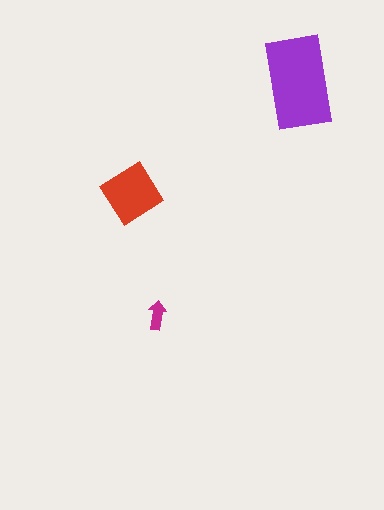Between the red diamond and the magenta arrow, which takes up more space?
The red diamond.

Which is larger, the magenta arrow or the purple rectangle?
The purple rectangle.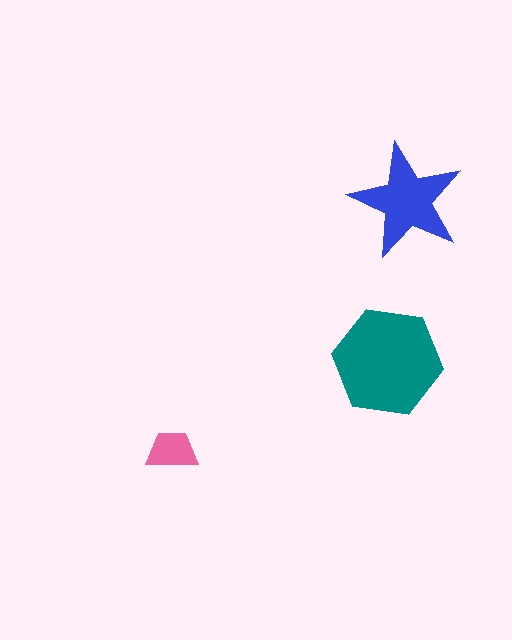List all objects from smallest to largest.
The pink trapezoid, the blue star, the teal hexagon.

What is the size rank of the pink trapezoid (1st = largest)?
3rd.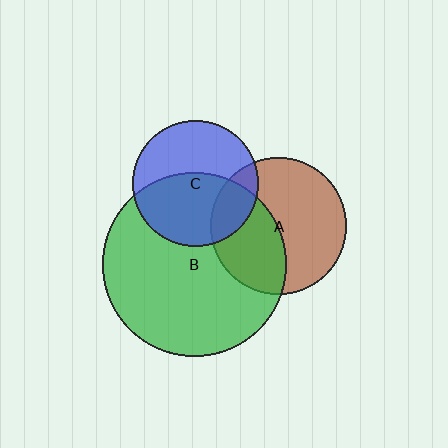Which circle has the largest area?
Circle B (green).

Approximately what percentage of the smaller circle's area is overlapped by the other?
Approximately 40%.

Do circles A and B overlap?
Yes.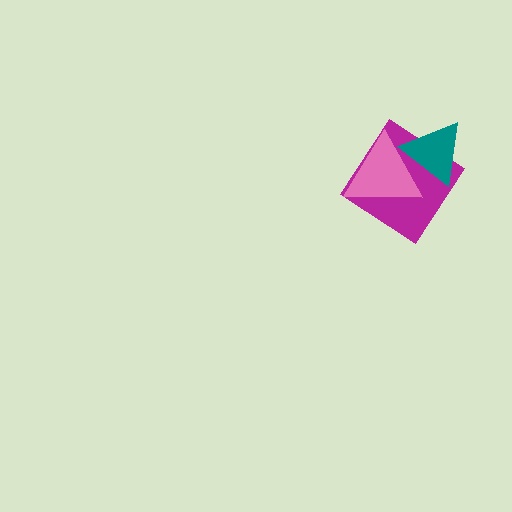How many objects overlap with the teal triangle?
2 objects overlap with the teal triangle.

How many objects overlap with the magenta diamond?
2 objects overlap with the magenta diamond.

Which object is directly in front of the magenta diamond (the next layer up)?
The pink triangle is directly in front of the magenta diamond.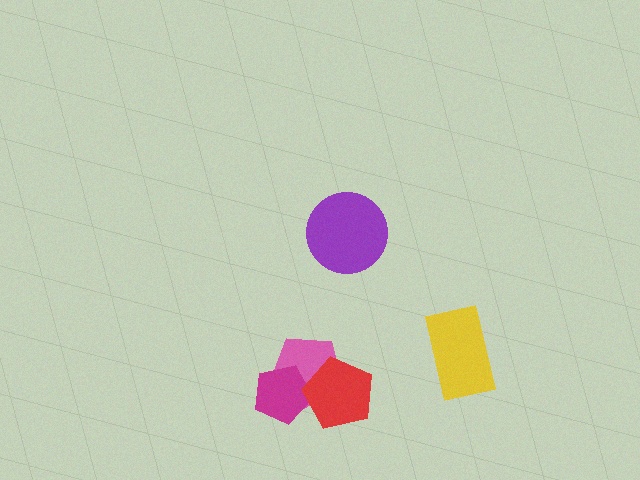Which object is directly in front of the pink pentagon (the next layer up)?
The magenta pentagon is directly in front of the pink pentagon.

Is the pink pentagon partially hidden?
Yes, it is partially covered by another shape.